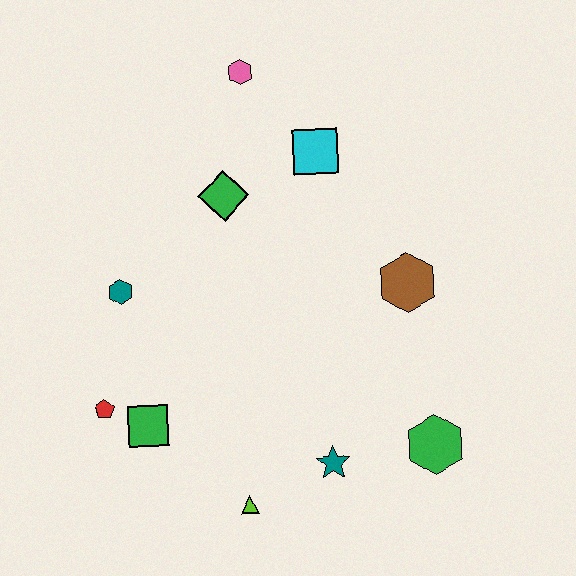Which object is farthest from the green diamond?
The green hexagon is farthest from the green diamond.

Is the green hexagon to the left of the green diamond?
No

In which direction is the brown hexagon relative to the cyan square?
The brown hexagon is below the cyan square.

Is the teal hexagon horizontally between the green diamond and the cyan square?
No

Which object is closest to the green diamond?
The cyan square is closest to the green diamond.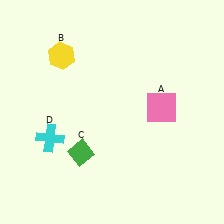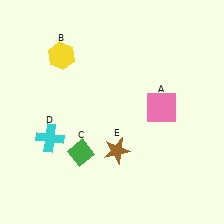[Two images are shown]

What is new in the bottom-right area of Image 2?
A brown star (E) was added in the bottom-right area of Image 2.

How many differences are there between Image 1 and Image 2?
There is 1 difference between the two images.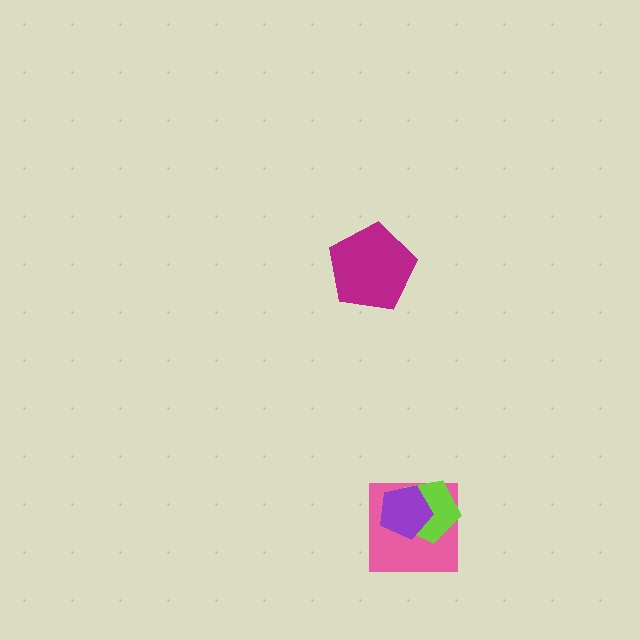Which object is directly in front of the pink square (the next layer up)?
The lime pentagon is directly in front of the pink square.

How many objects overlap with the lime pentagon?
2 objects overlap with the lime pentagon.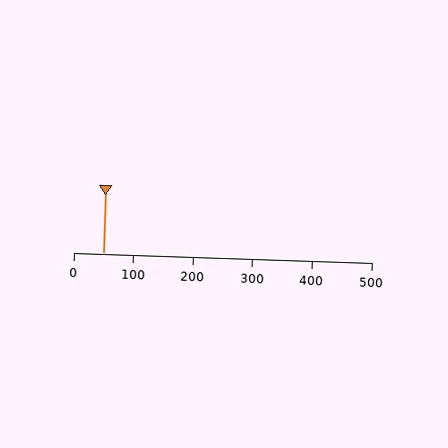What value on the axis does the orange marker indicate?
The marker indicates approximately 50.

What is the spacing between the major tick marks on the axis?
The major ticks are spaced 100 apart.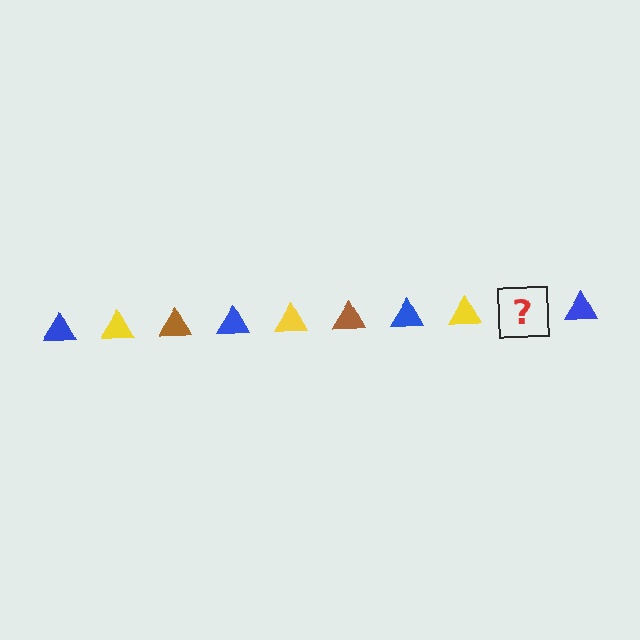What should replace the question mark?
The question mark should be replaced with a brown triangle.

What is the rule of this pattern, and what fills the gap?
The rule is that the pattern cycles through blue, yellow, brown triangles. The gap should be filled with a brown triangle.